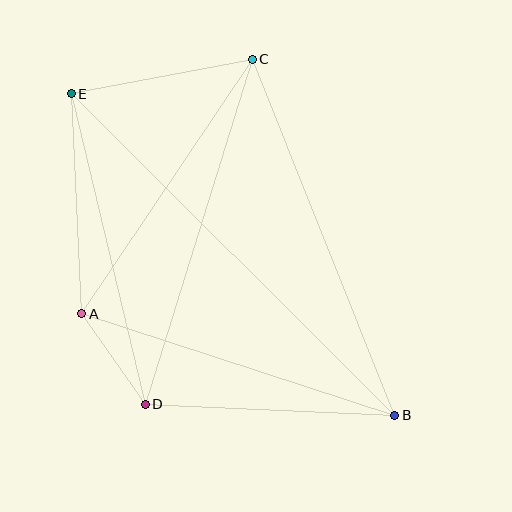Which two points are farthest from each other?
Points B and E are farthest from each other.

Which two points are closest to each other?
Points A and D are closest to each other.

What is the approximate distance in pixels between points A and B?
The distance between A and B is approximately 329 pixels.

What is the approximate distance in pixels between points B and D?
The distance between B and D is approximately 250 pixels.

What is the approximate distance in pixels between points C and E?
The distance between C and E is approximately 184 pixels.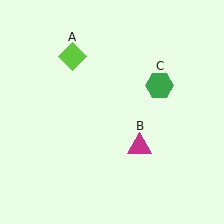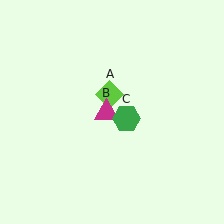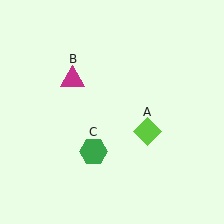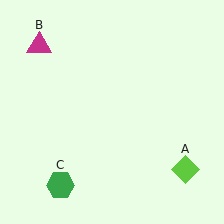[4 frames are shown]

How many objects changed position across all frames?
3 objects changed position: lime diamond (object A), magenta triangle (object B), green hexagon (object C).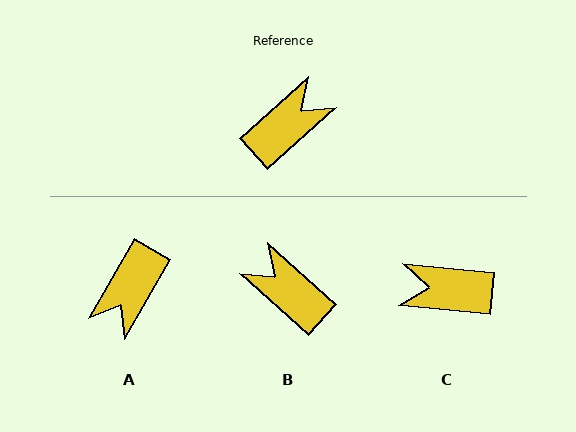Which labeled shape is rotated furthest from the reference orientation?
A, about 162 degrees away.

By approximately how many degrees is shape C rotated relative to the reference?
Approximately 132 degrees counter-clockwise.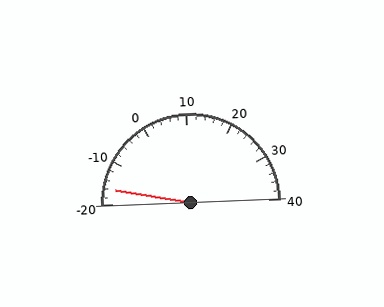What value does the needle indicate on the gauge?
The needle indicates approximately -16.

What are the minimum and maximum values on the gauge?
The gauge ranges from -20 to 40.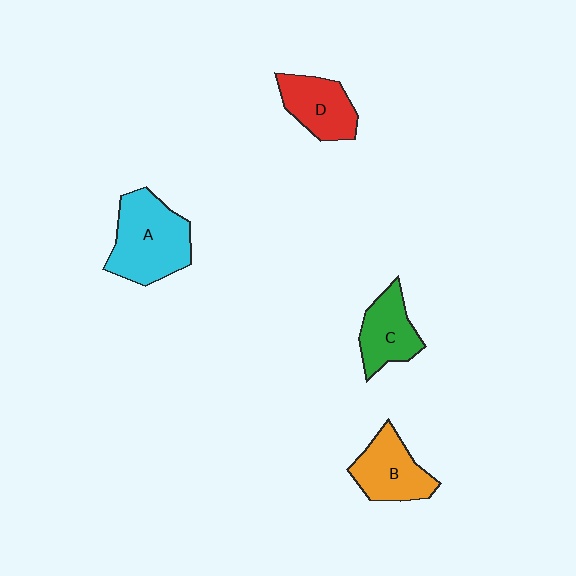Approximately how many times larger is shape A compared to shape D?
Approximately 1.5 times.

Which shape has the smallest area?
Shape C (green).